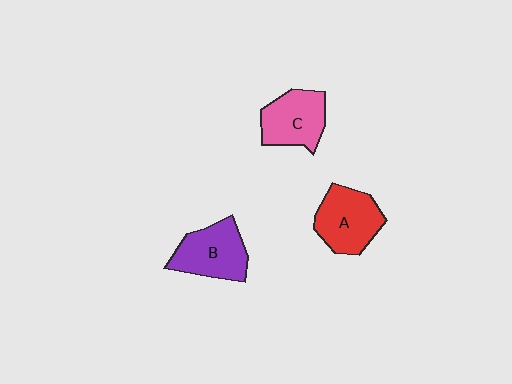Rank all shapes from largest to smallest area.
From largest to smallest: A (red), B (purple), C (pink).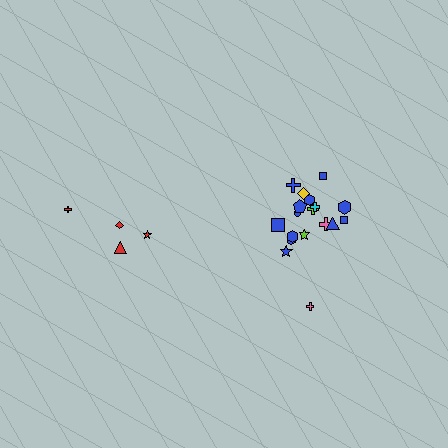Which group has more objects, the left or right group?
The right group.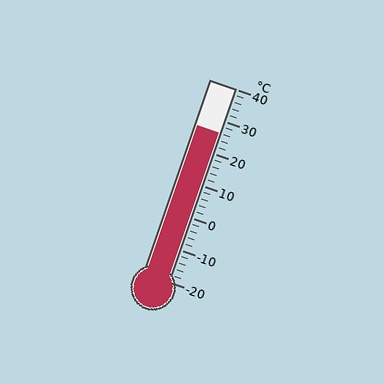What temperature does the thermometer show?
The thermometer shows approximately 26°C.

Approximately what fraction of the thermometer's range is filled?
The thermometer is filled to approximately 75% of its range.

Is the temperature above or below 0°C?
The temperature is above 0°C.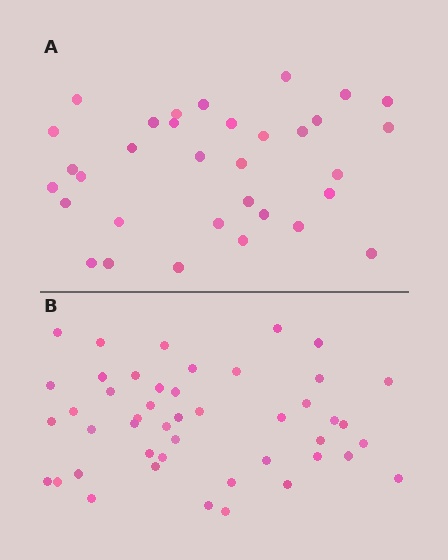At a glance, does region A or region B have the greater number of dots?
Region B (the bottom region) has more dots.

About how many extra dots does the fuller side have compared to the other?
Region B has approximately 15 more dots than region A.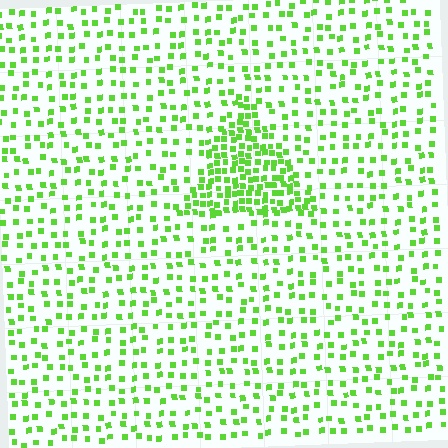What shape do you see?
I see a triangle.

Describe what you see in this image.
The image contains small lime elements arranged at two different densities. A triangle-shaped region is visible where the elements are more densely packed than the surrounding area.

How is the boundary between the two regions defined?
The boundary is defined by a change in element density (approximately 2.4x ratio). All elements are the same color, size, and shape.